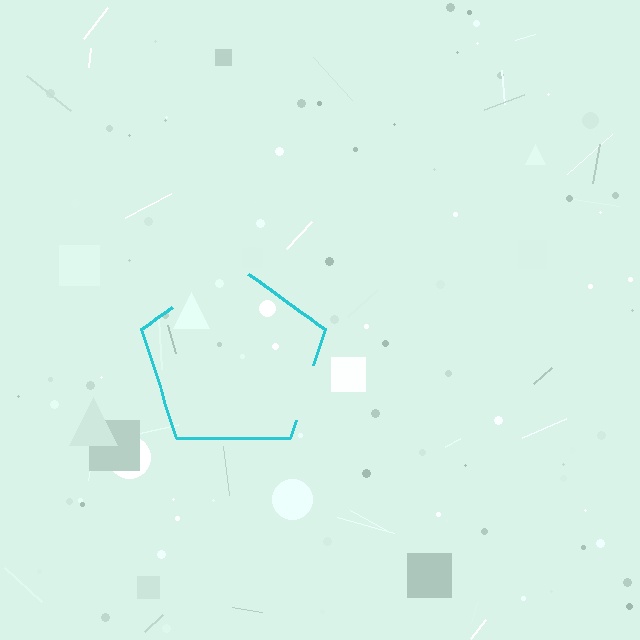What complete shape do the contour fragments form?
The contour fragments form a pentagon.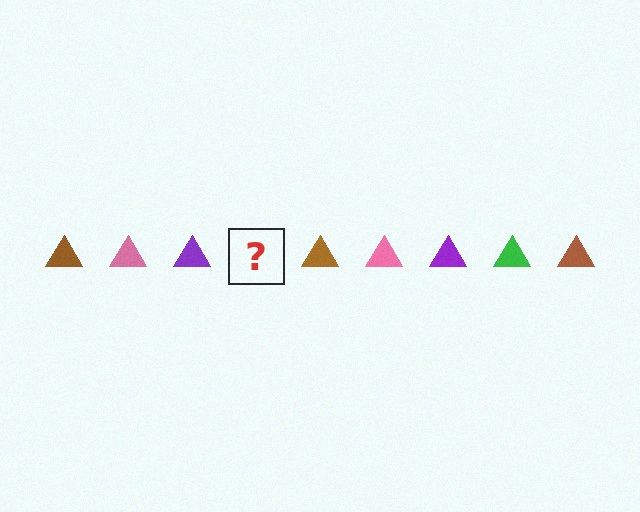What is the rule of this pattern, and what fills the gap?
The rule is that the pattern cycles through brown, pink, purple, green triangles. The gap should be filled with a green triangle.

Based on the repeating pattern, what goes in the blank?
The blank should be a green triangle.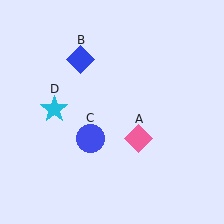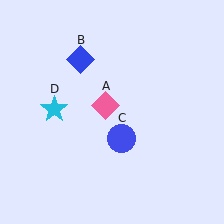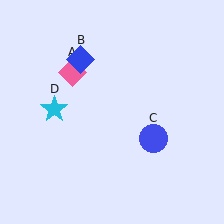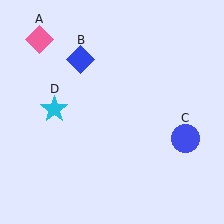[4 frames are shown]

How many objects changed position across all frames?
2 objects changed position: pink diamond (object A), blue circle (object C).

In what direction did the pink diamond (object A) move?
The pink diamond (object A) moved up and to the left.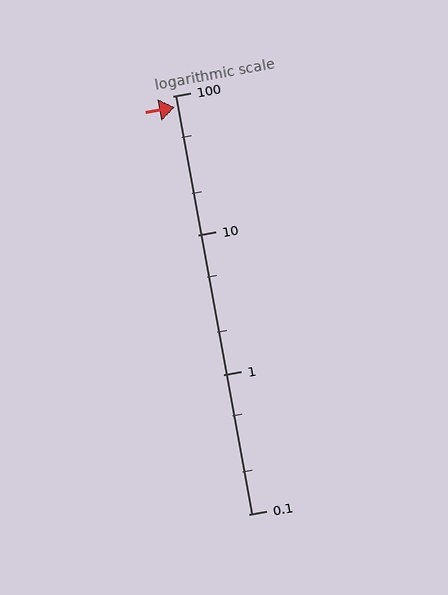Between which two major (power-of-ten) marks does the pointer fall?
The pointer is between 10 and 100.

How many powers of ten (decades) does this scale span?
The scale spans 3 decades, from 0.1 to 100.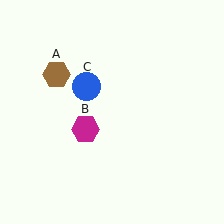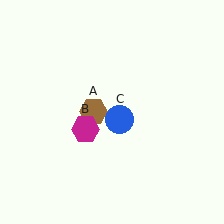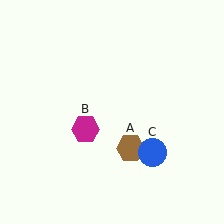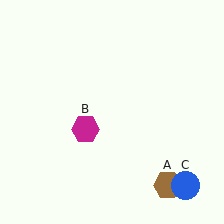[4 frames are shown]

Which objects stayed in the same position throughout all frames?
Magenta hexagon (object B) remained stationary.